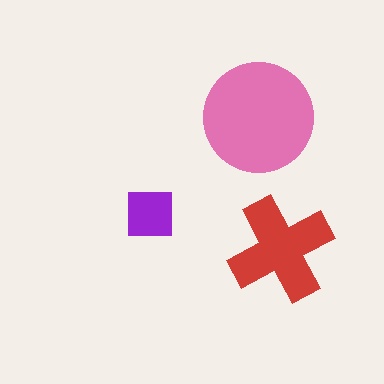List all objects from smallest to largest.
The purple square, the red cross, the pink circle.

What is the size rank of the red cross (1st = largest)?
2nd.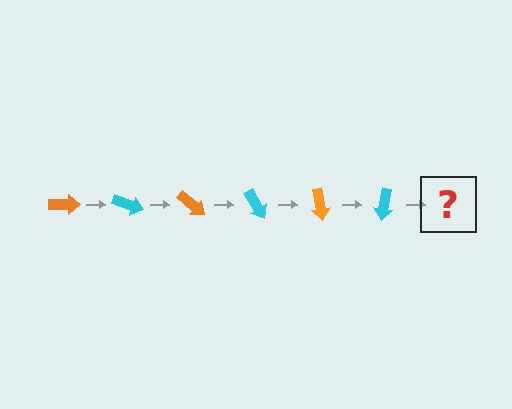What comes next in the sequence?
The next element should be an orange arrow, rotated 120 degrees from the start.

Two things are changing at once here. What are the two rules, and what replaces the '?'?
The two rules are that it rotates 20 degrees each step and the color cycles through orange and cyan. The '?' should be an orange arrow, rotated 120 degrees from the start.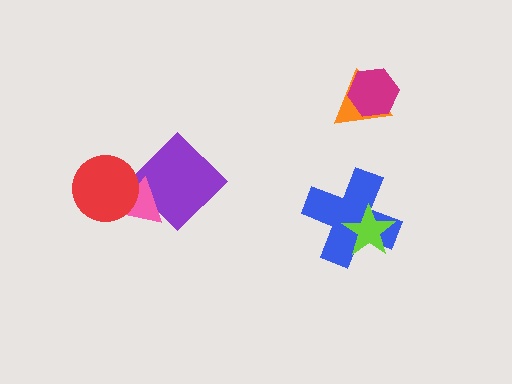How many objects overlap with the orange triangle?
1 object overlaps with the orange triangle.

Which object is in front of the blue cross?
The lime star is in front of the blue cross.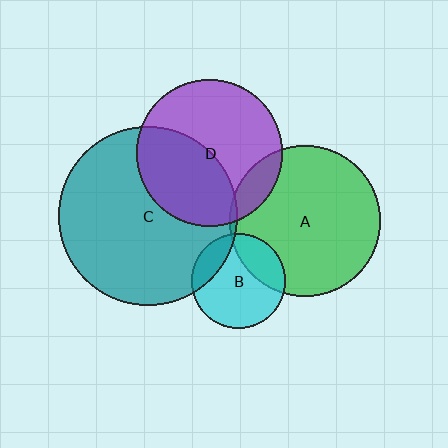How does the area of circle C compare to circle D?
Approximately 1.5 times.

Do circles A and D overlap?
Yes.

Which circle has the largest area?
Circle C (teal).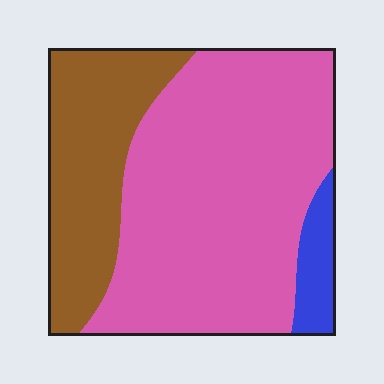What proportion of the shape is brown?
Brown covers 28% of the shape.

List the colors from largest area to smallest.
From largest to smallest: pink, brown, blue.